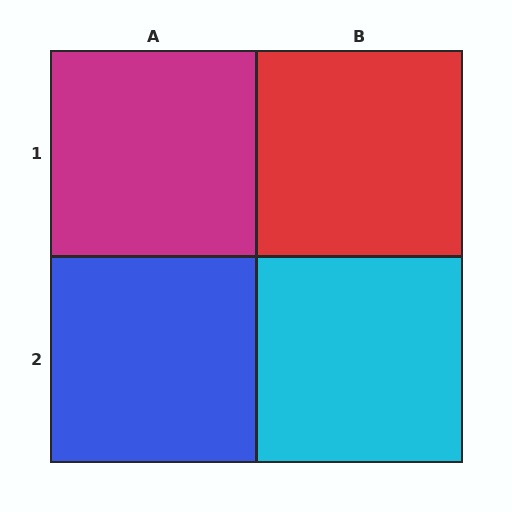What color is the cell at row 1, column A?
Magenta.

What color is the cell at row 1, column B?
Red.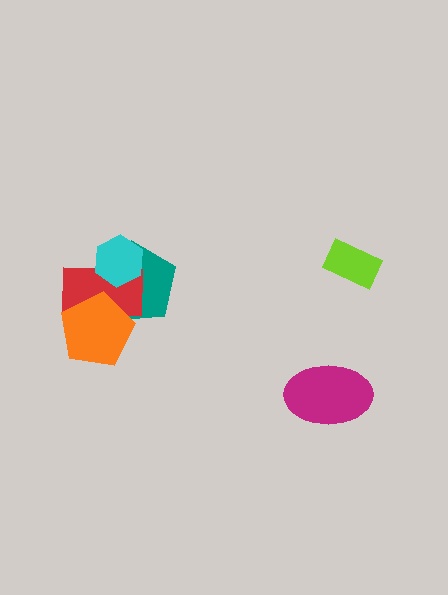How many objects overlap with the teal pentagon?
3 objects overlap with the teal pentagon.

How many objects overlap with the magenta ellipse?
0 objects overlap with the magenta ellipse.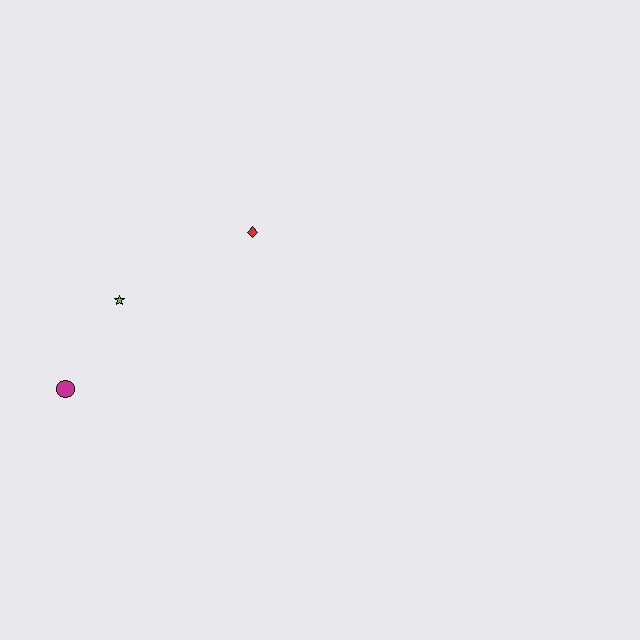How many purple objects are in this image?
There are no purple objects.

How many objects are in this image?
There are 3 objects.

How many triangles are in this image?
There are no triangles.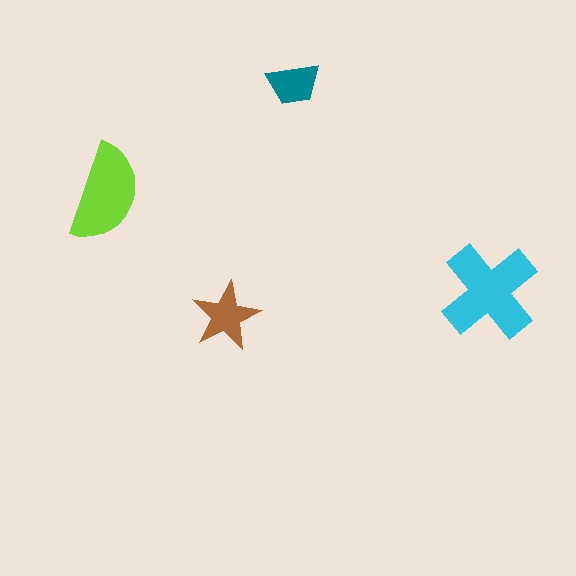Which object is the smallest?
The teal trapezoid.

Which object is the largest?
The cyan cross.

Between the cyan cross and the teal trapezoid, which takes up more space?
The cyan cross.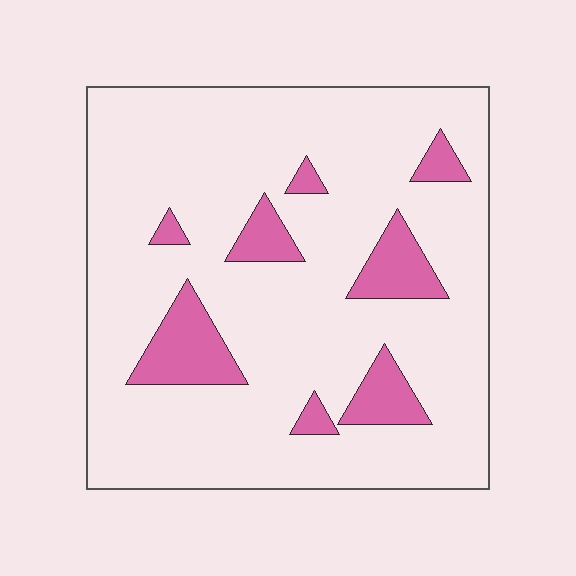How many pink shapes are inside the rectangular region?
8.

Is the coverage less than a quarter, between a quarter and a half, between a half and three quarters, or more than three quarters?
Less than a quarter.